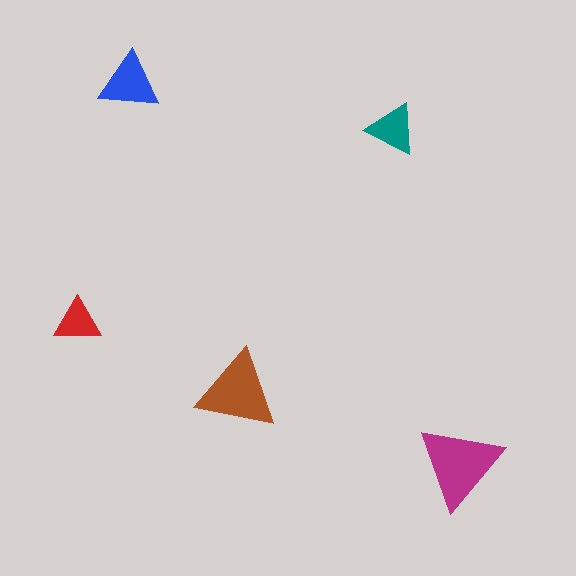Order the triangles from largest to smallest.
the magenta one, the brown one, the blue one, the teal one, the red one.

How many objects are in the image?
There are 5 objects in the image.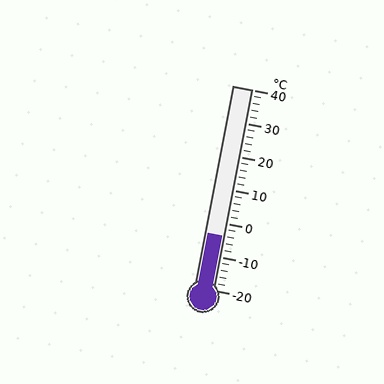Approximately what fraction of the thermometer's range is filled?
The thermometer is filled to approximately 25% of its range.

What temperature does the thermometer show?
The thermometer shows approximately -4°C.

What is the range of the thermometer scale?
The thermometer scale ranges from -20°C to 40°C.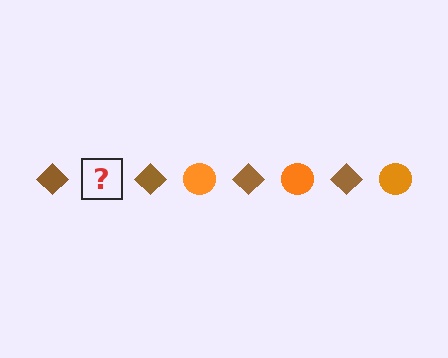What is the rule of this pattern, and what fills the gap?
The rule is that the pattern alternates between brown diamond and orange circle. The gap should be filled with an orange circle.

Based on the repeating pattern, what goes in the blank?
The blank should be an orange circle.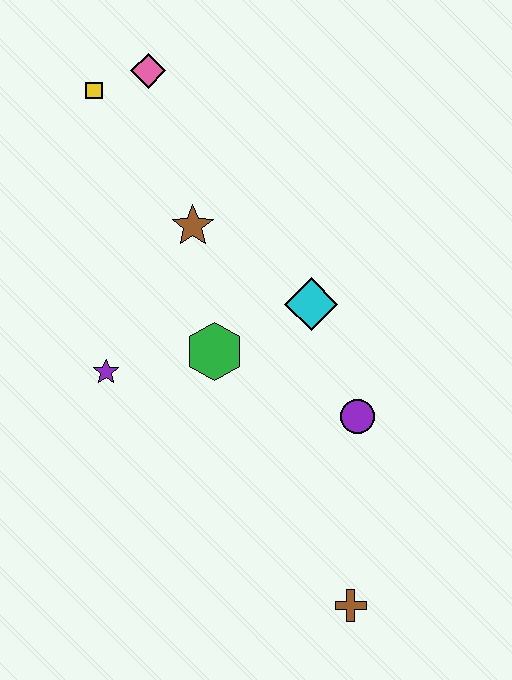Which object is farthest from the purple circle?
The yellow square is farthest from the purple circle.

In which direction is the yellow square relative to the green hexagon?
The yellow square is above the green hexagon.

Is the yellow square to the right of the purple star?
No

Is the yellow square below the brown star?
No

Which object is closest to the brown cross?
The purple circle is closest to the brown cross.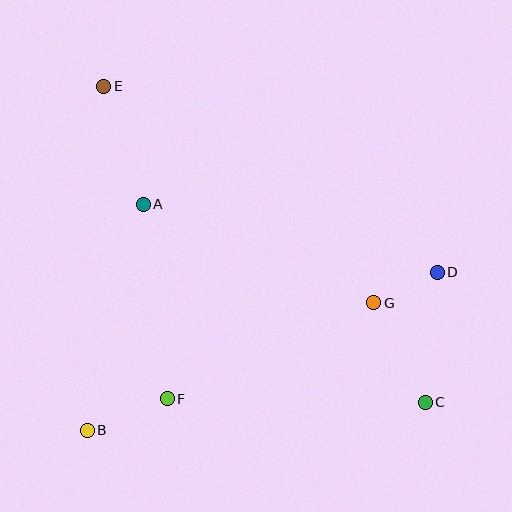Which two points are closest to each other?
Points D and G are closest to each other.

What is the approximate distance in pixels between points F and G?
The distance between F and G is approximately 228 pixels.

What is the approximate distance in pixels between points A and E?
The distance between A and E is approximately 124 pixels.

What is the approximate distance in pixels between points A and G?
The distance between A and G is approximately 251 pixels.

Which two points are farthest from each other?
Points C and E are farthest from each other.